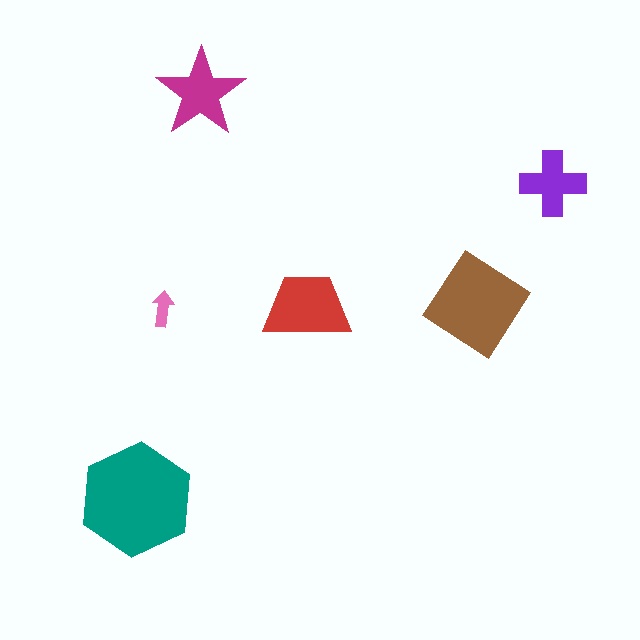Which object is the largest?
The teal hexagon.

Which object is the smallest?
The pink arrow.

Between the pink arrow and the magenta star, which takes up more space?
The magenta star.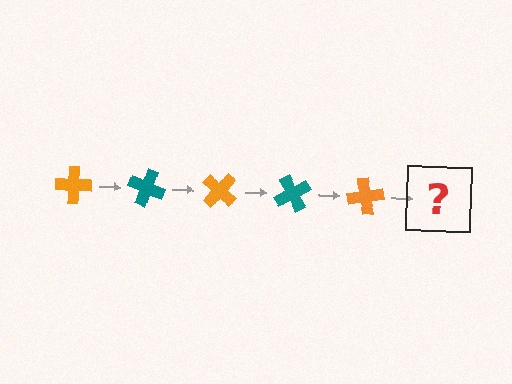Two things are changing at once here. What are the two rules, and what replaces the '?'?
The two rules are that it rotates 20 degrees each step and the color cycles through orange and teal. The '?' should be a teal cross, rotated 100 degrees from the start.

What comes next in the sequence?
The next element should be a teal cross, rotated 100 degrees from the start.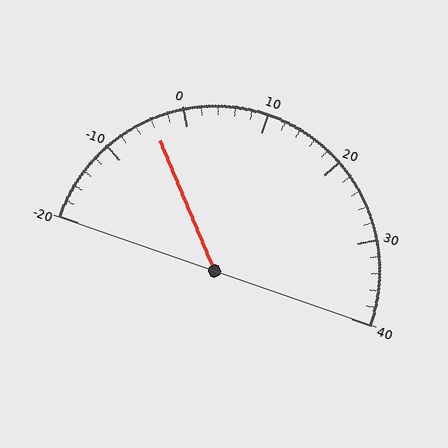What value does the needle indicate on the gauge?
The needle indicates approximately -4.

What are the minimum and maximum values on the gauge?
The gauge ranges from -20 to 40.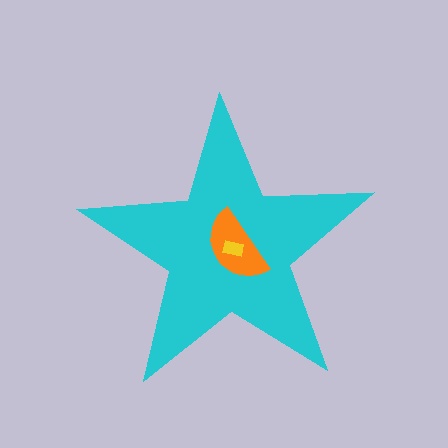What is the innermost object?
The yellow rectangle.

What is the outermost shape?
The cyan star.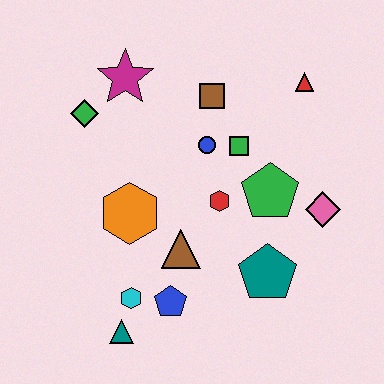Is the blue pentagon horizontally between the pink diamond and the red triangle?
No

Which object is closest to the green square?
The blue circle is closest to the green square.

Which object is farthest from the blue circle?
The teal triangle is farthest from the blue circle.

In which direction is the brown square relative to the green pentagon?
The brown square is above the green pentagon.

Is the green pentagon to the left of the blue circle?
No